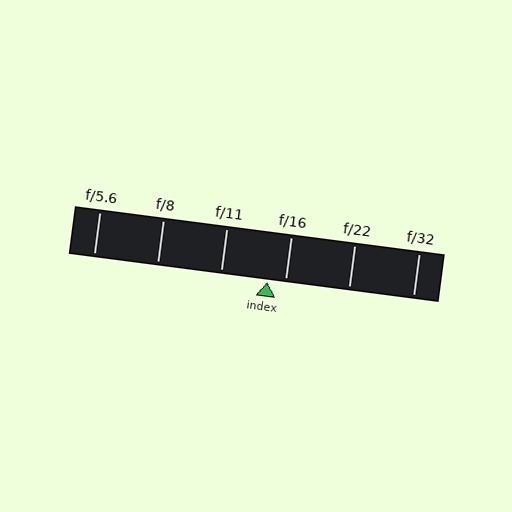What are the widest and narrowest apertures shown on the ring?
The widest aperture shown is f/5.6 and the narrowest is f/32.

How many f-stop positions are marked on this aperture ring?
There are 6 f-stop positions marked.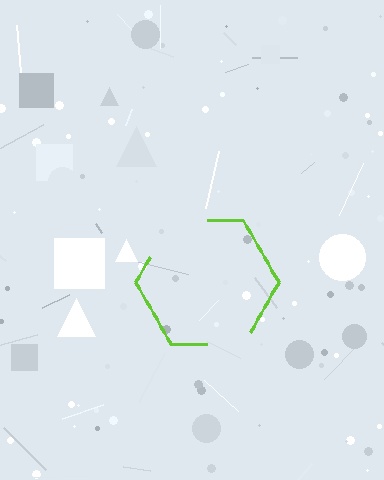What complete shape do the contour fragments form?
The contour fragments form a hexagon.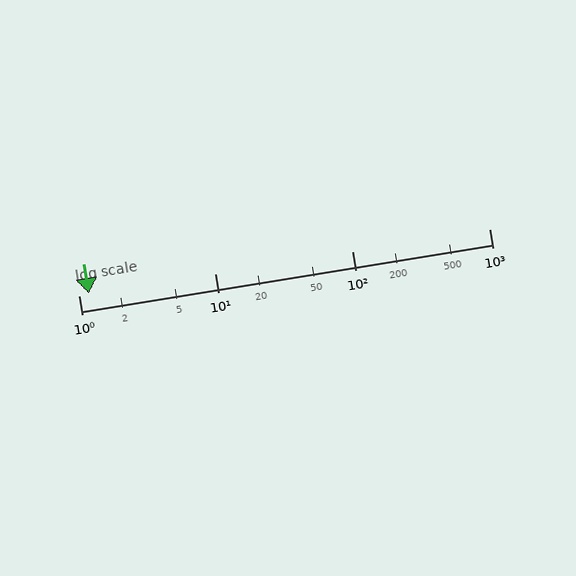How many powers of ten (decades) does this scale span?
The scale spans 3 decades, from 1 to 1000.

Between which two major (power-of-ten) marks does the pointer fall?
The pointer is between 1 and 10.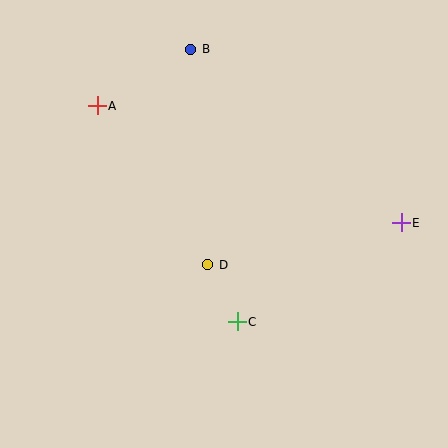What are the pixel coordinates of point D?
Point D is at (208, 265).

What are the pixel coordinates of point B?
Point B is at (191, 49).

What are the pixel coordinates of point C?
Point C is at (237, 322).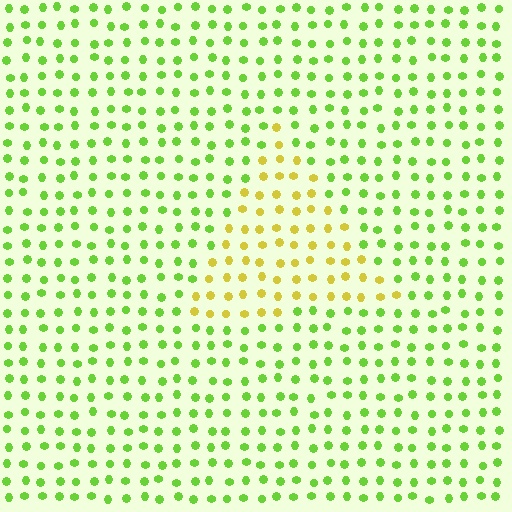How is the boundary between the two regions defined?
The boundary is defined purely by a slight shift in hue (about 45 degrees). Spacing, size, and orientation are identical on both sides.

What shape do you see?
I see a triangle.